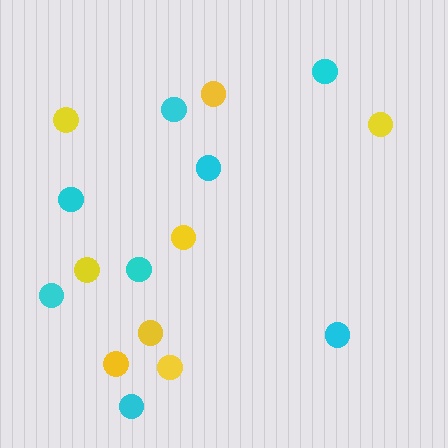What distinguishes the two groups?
There are 2 groups: one group of yellow circles (8) and one group of cyan circles (8).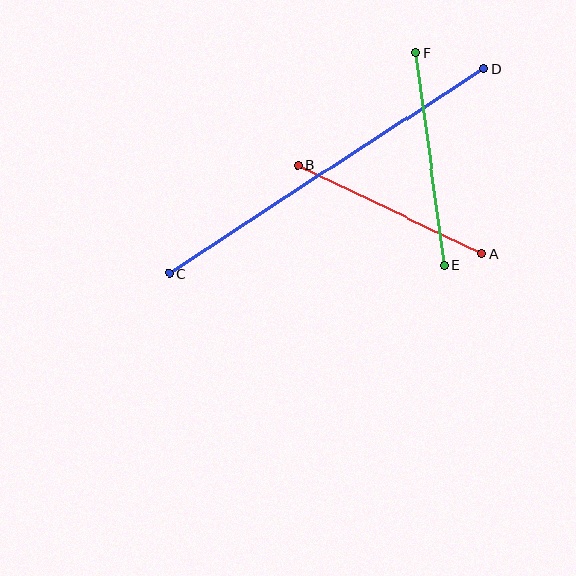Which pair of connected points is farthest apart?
Points C and D are farthest apart.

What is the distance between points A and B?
The distance is approximately 204 pixels.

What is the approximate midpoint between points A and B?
The midpoint is at approximately (390, 209) pixels.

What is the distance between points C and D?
The distance is approximately 375 pixels.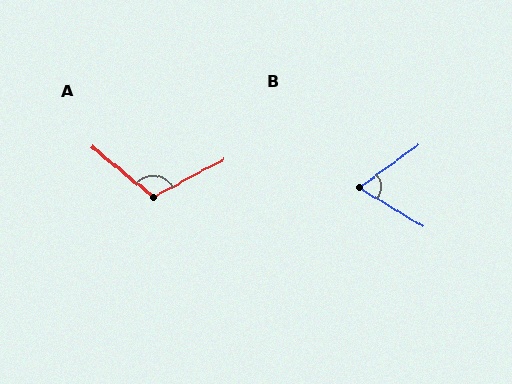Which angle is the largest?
A, at approximately 113 degrees.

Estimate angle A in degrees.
Approximately 113 degrees.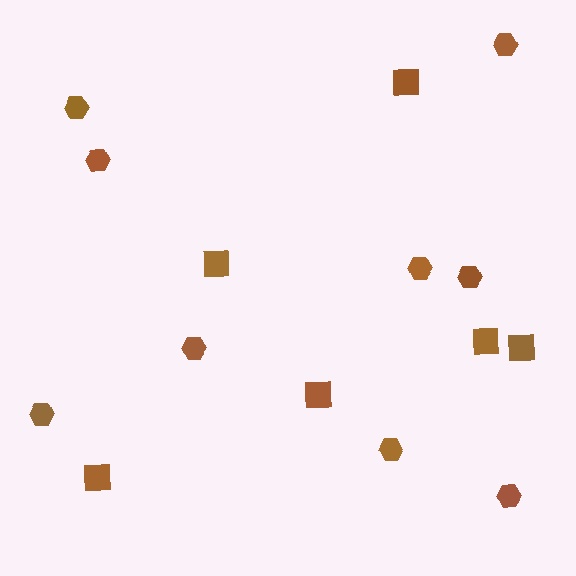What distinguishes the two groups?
There are 2 groups: one group of hexagons (9) and one group of squares (6).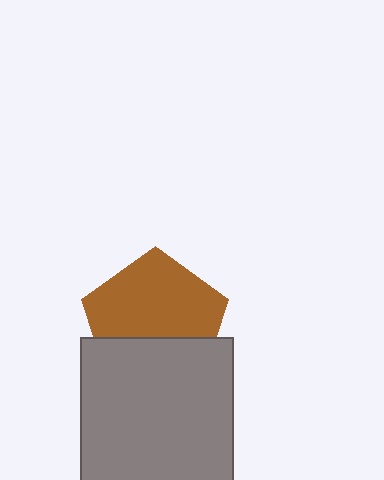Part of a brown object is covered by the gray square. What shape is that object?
It is a pentagon.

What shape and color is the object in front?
The object in front is a gray square.